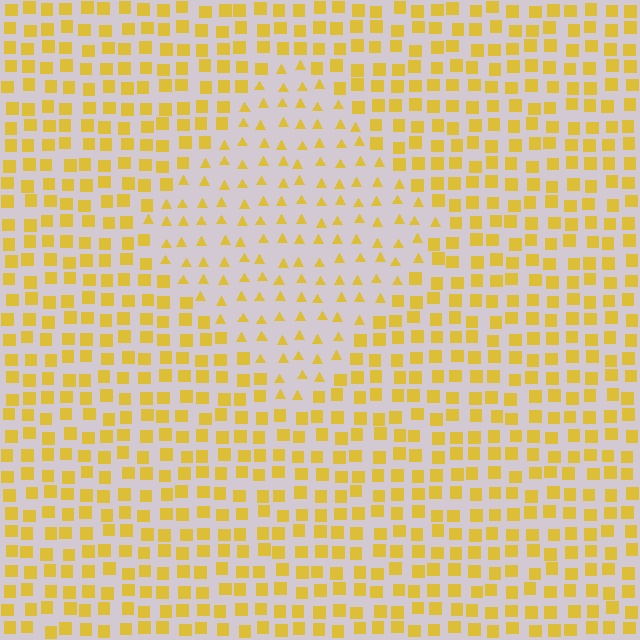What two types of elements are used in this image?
The image uses triangles inside the diamond region and squares outside it.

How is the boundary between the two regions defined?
The boundary is defined by a change in element shape: triangles inside vs. squares outside. All elements share the same color and spacing.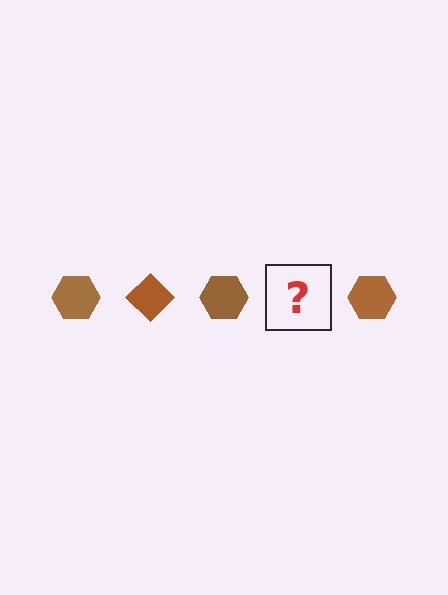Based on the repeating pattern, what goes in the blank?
The blank should be a brown diamond.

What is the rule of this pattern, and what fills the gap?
The rule is that the pattern cycles through hexagon, diamond shapes in brown. The gap should be filled with a brown diamond.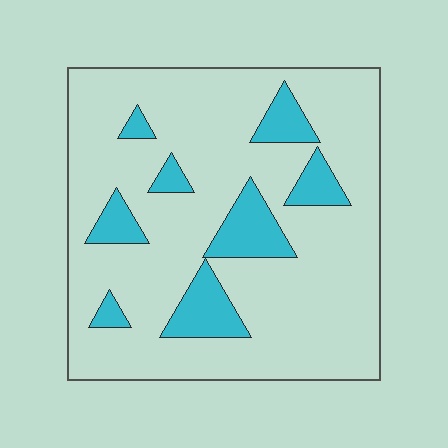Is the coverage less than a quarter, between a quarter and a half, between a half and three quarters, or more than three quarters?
Less than a quarter.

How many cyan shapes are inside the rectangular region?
8.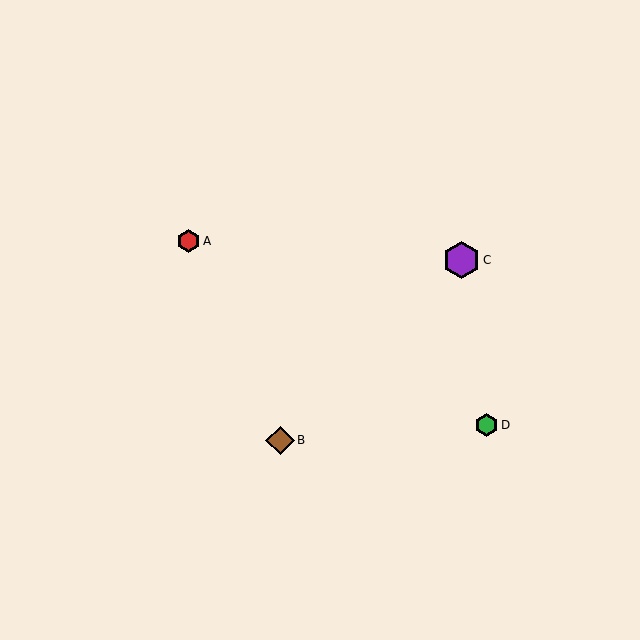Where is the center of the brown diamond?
The center of the brown diamond is at (280, 440).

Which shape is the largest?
The purple hexagon (labeled C) is the largest.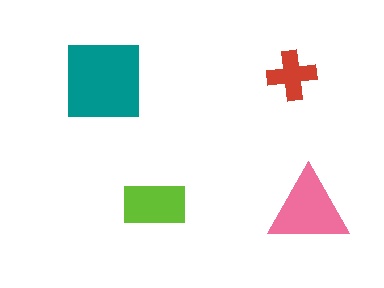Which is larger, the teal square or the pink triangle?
The teal square.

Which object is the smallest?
The red cross.